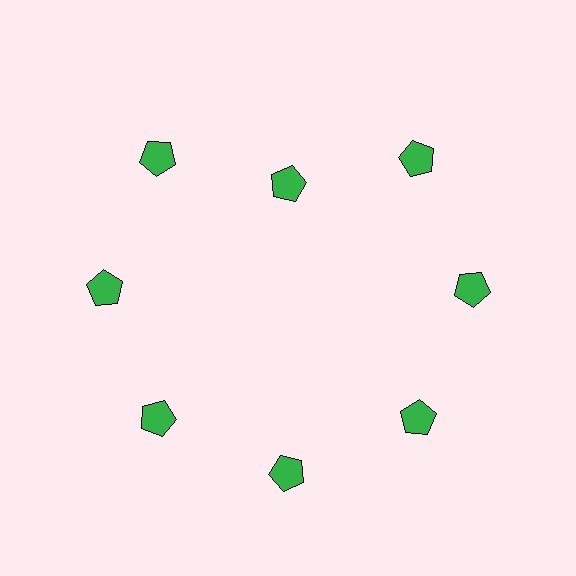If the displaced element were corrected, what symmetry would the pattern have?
It would have 8-fold rotational symmetry — the pattern would map onto itself every 45 degrees.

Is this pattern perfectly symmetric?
No. The 8 green pentagons are arranged in a ring, but one element near the 12 o'clock position is pulled inward toward the center, breaking the 8-fold rotational symmetry.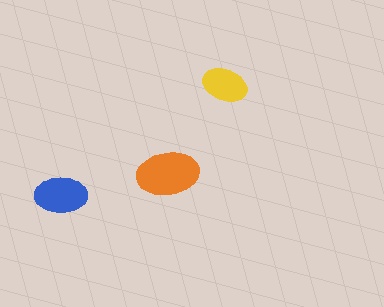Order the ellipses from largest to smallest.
the orange one, the blue one, the yellow one.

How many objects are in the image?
There are 3 objects in the image.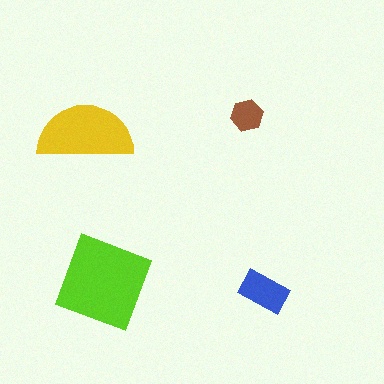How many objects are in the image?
There are 4 objects in the image.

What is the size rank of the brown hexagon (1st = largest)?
4th.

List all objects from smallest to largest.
The brown hexagon, the blue rectangle, the yellow semicircle, the lime diamond.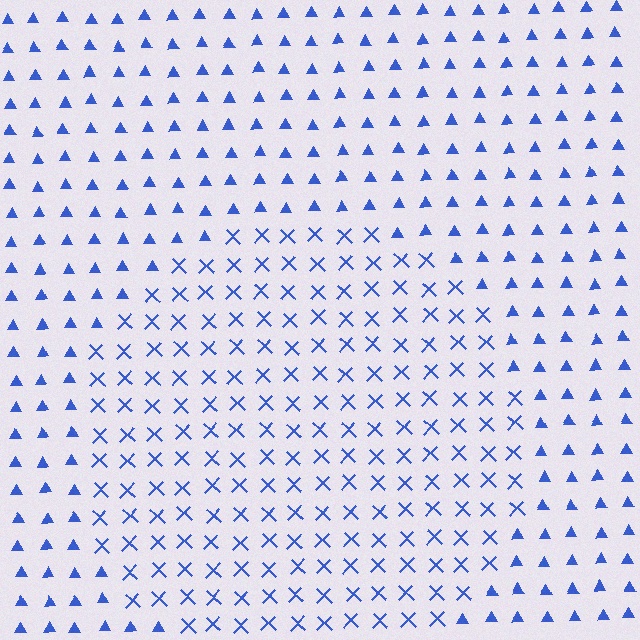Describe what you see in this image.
The image is filled with small blue elements arranged in a uniform grid. A circle-shaped region contains X marks, while the surrounding area contains triangles. The boundary is defined purely by the change in element shape.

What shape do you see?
I see a circle.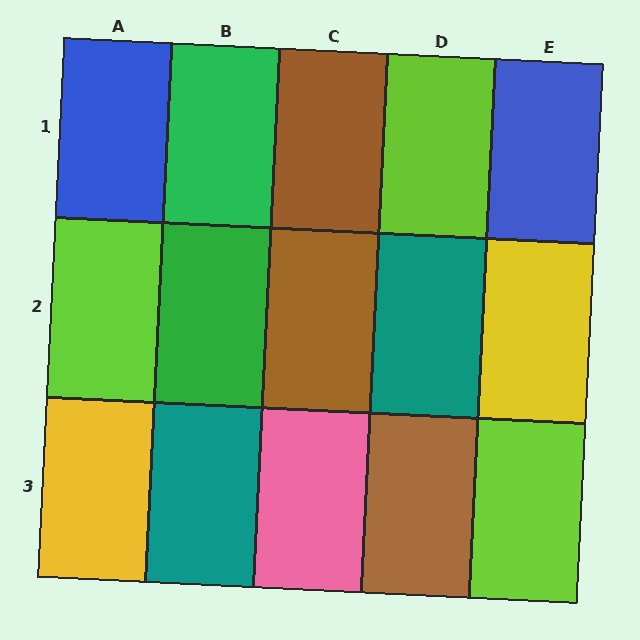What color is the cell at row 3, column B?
Teal.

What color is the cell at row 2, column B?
Green.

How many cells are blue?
2 cells are blue.